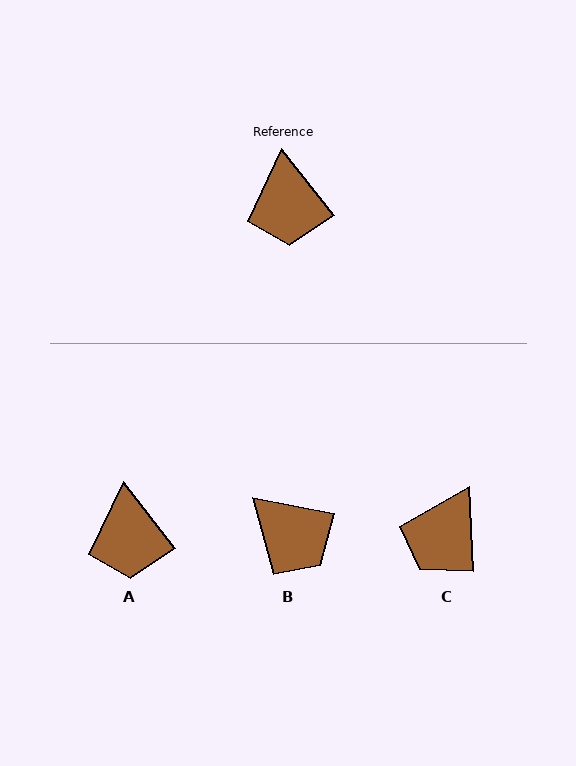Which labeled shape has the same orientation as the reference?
A.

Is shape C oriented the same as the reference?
No, it is off by about 35 degrees.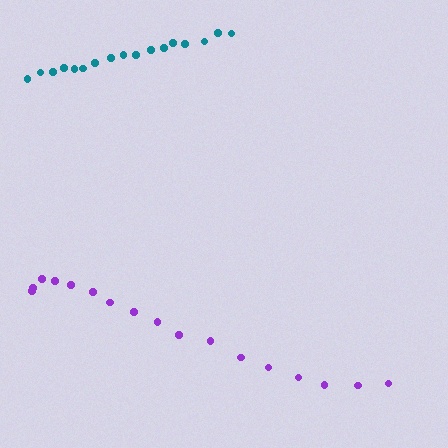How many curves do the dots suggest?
There are 2 distinct paths.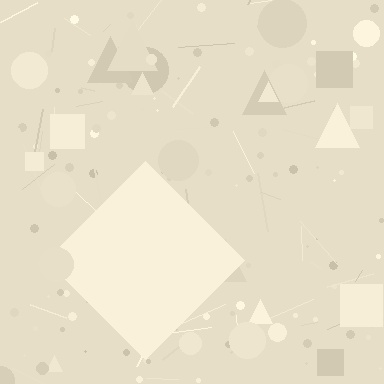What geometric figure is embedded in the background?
A diamond is embedded in the background.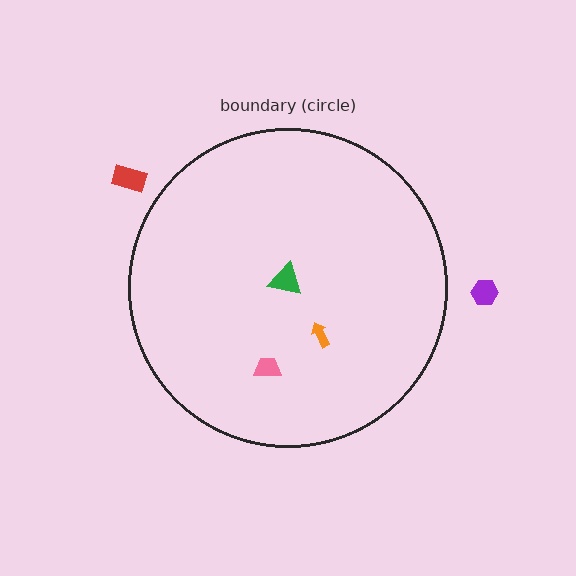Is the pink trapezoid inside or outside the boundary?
Inside.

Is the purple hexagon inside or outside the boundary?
Outside.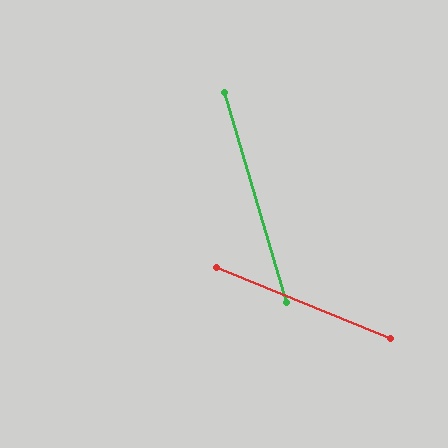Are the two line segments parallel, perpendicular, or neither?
Neither parallel nor perpendicular — they differ by about 51°.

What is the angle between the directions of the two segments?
Approximately 51 degrees.